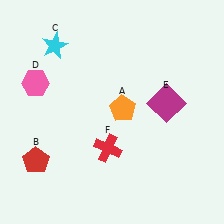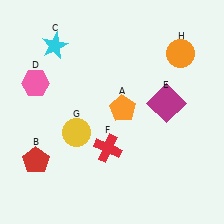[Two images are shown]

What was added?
A yellow circle (G), an orange circle (H) were added in Image 2.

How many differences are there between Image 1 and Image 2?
There are 2 differences between the two images.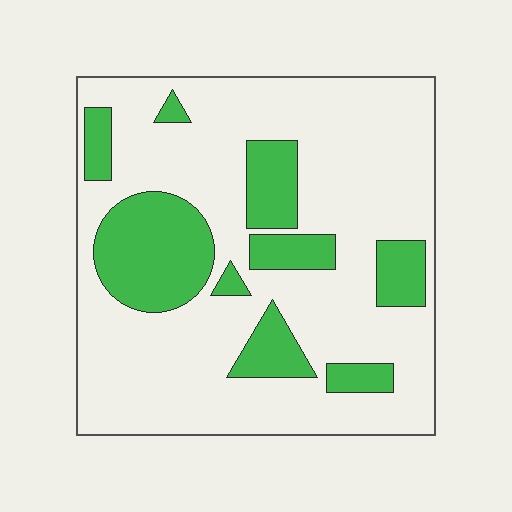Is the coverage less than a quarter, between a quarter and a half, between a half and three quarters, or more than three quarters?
Less than a quarter.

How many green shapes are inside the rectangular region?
9.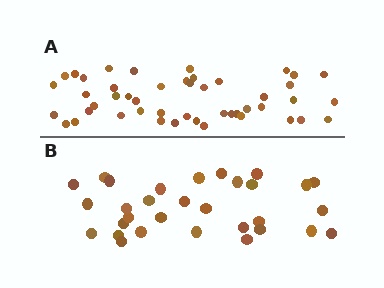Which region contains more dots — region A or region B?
Region A (the top region) has more dots.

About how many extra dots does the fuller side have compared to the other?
Region A has approximately 15 more dots than region B.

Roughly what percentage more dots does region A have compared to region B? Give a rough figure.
About 50% more.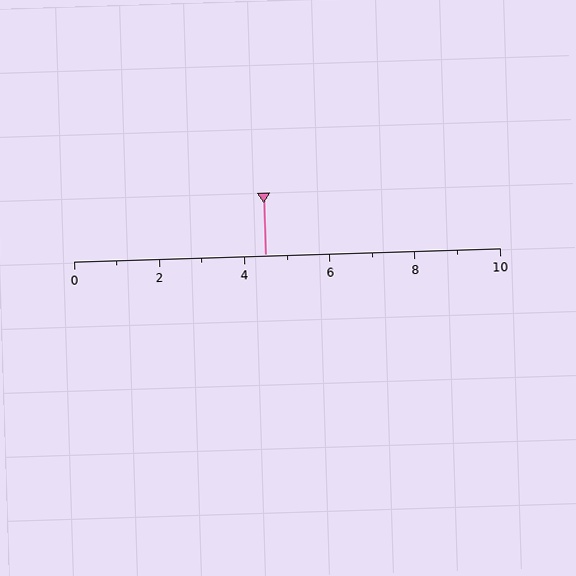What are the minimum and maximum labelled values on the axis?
The axis runs from 0 to 10.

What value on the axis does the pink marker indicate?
The marker indicates approximately 4.5.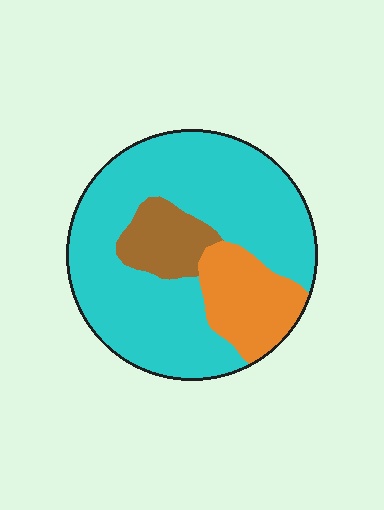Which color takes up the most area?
Cyan, at roughly 70%.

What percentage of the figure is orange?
Orange takes up less than a quarter of the figure.